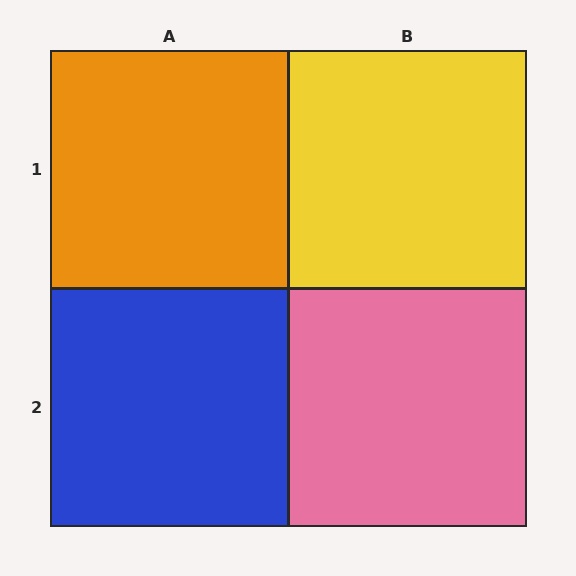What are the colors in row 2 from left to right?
Blue, pink.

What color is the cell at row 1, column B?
Yellow.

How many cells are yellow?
1 cell is yellow.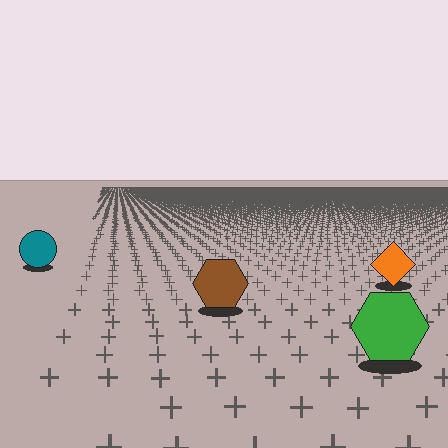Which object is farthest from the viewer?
The teal circle is farthest from the viewer. It appears smaller and the ground texture around it is denser.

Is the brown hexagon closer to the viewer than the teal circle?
Yes. The brown hexagon is closer — you can tell from the texture gradient: the ground texture is coarser near it.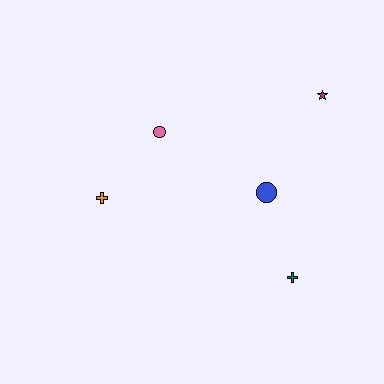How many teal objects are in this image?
There is 1 teal object.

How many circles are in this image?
There are 2 circles.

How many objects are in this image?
There are 5 objects.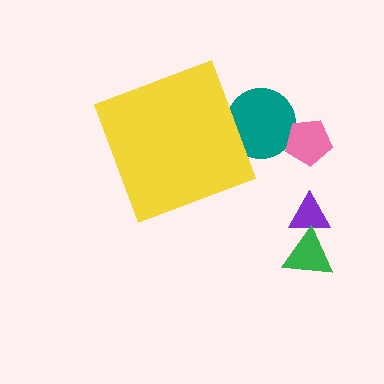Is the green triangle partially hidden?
No, the green triangle is fully visible.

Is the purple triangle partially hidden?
No, the purple triangle is fully visible.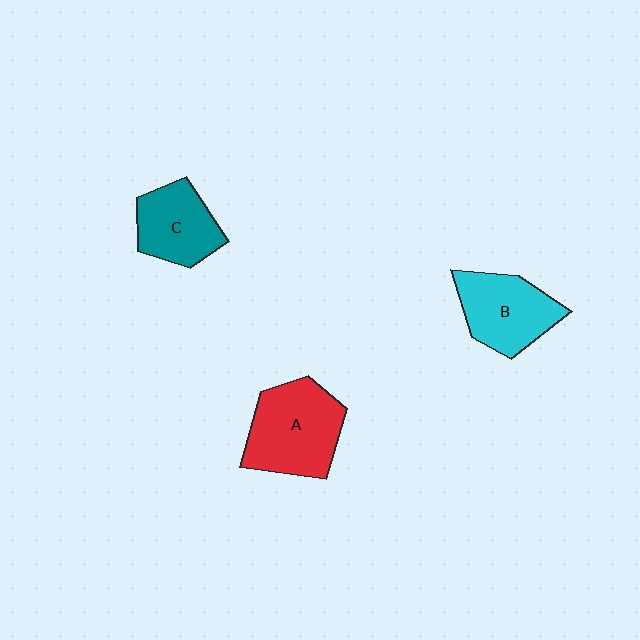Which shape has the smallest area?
Shape C (teal).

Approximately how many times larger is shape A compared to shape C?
Approximately 1.4 times.